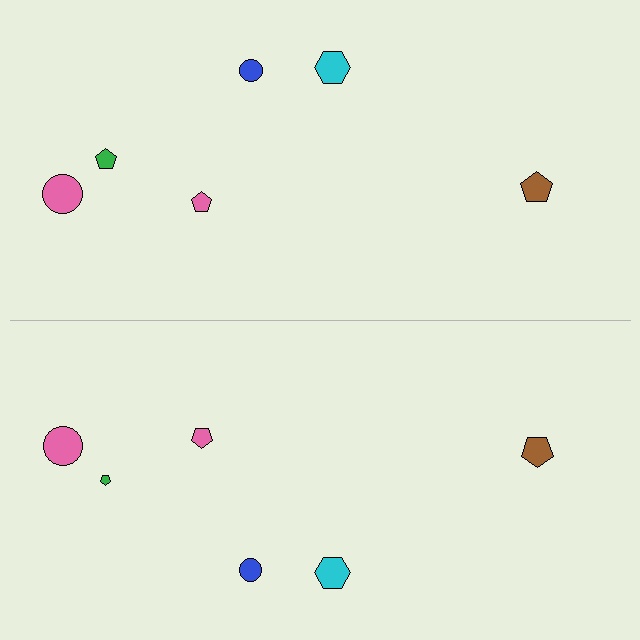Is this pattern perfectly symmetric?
No, the pattern is not perfectly symmetric. The green pentagon on the bottom side has a different size than its mirror counterpart.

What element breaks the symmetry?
The green pentagon on the bottom side has a different size than its mirror counterpart.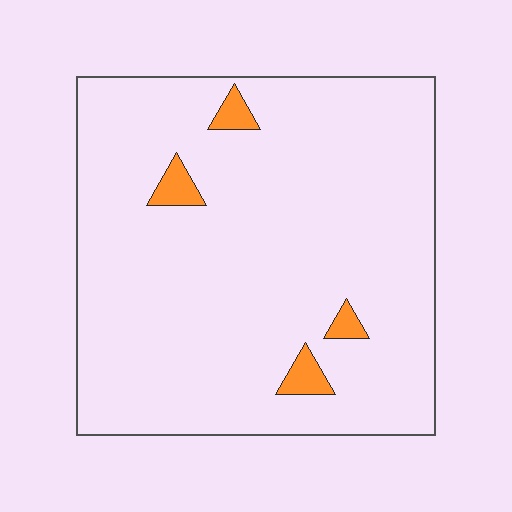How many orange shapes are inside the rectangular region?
4.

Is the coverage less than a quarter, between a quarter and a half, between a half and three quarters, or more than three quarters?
Less than a quarter.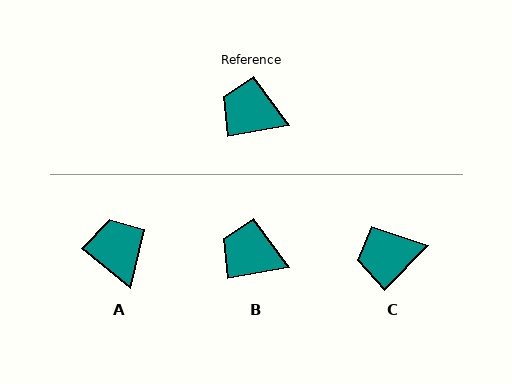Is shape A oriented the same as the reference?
No, it is off by about 50 degrees.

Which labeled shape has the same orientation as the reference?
B.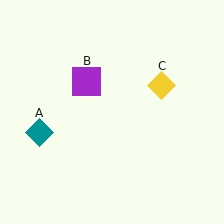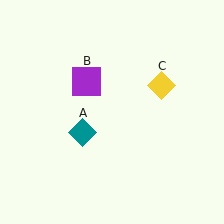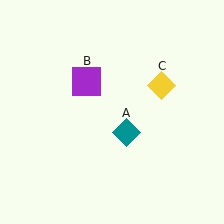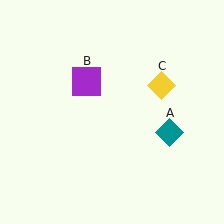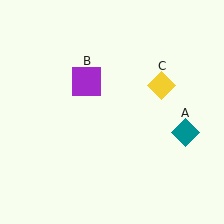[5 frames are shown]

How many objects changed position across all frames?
1 object changed position: teal diamond (object A).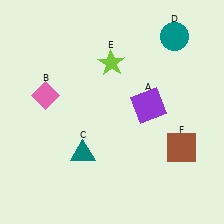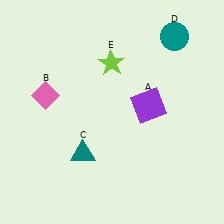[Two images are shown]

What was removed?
The brown square (F) was removed in Image 2.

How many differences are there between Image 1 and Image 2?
There is 1 difference between the two images.